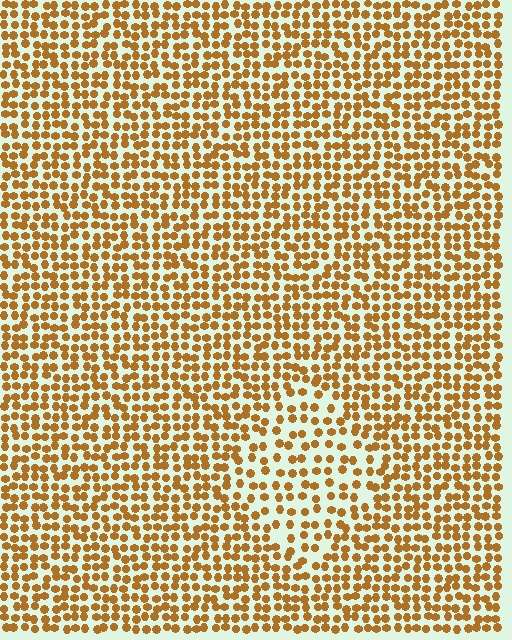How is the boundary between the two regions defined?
The boundary is defined by a change in element density (approximately 1.7x ratio). All elements are the same color, size, and shape.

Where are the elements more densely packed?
The elements are more densely packed outside the diamond boundary.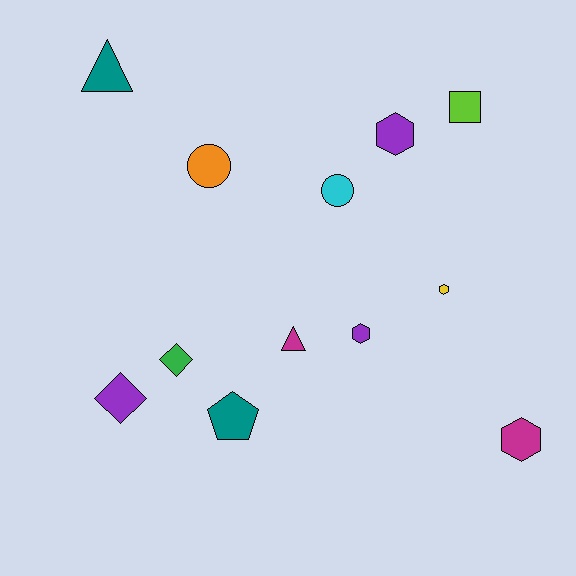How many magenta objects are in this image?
There are 2 magenta objects.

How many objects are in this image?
There are 12 objects.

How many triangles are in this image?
There are 2 triangles.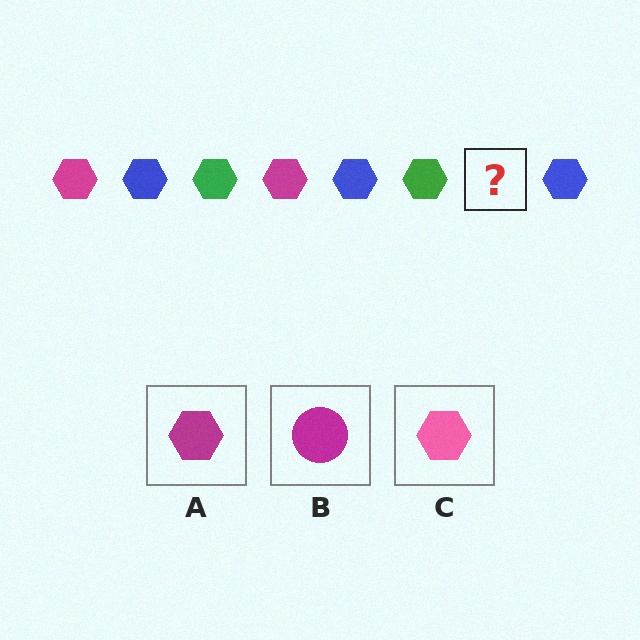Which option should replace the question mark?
Option A.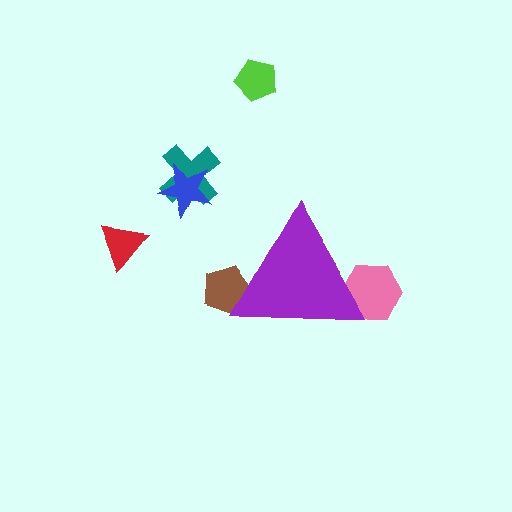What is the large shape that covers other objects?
A purple triangle.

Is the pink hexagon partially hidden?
Yes, the pink hexagon is partially hidden behind the purple triangle.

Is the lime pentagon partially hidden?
No, the lime pentagon is fully visible.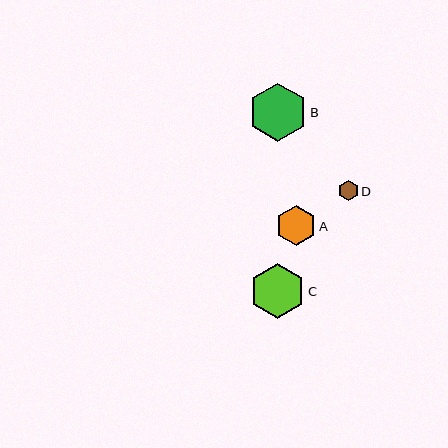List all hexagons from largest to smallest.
From largest to smallest: B, C, A, D.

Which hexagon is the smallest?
Hexagon D is the smallest with a size of approximately 20 pixels.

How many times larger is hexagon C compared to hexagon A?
Hexagon C is approximately 1.4 times the size of hexagon A.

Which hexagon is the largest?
Hexagon B is the largest with a size of approximately 58 pixels.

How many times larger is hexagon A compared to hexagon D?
Hexagon A is approximately 2.0 times the size of hexagon D.